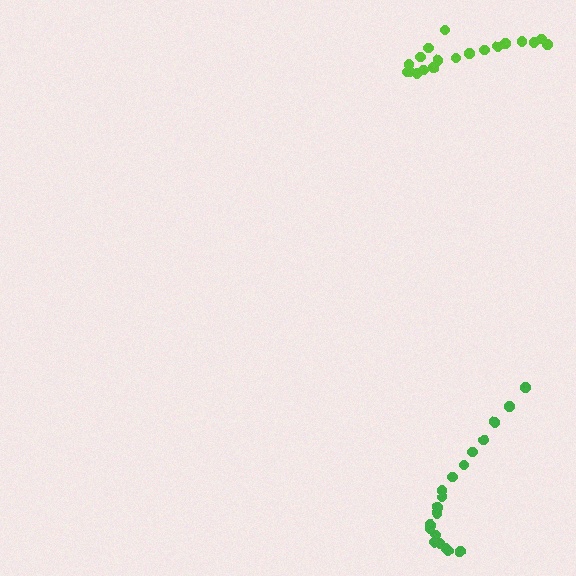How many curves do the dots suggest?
There are 2 distinct paths.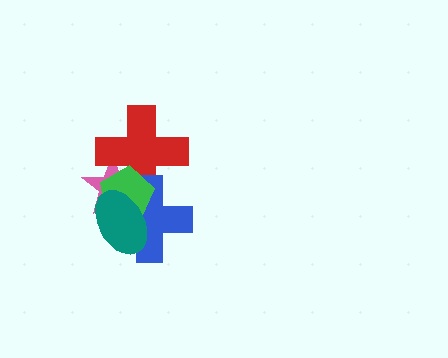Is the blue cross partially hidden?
Yes, it is partially covered by another shape.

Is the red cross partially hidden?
Yes, it is partially covered by another shape.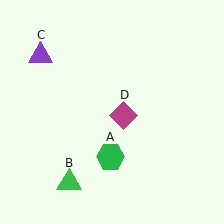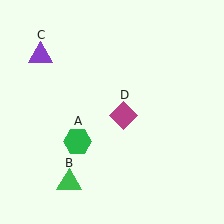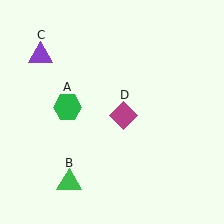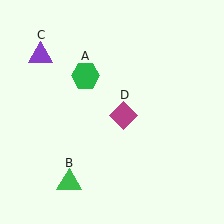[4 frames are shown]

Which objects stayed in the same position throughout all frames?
Green triangle (object B) and purple triangle (object C) and magenta diamond (object D) remained stationary.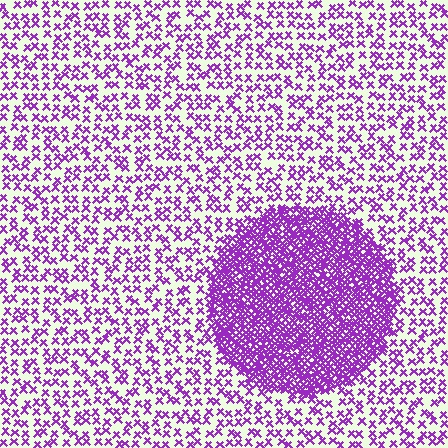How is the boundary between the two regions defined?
The boundary is defined by a change in element density (approximately 3.1x ratio). All elements are the same color, size, and shape.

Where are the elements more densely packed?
The elements are more densely packed inside the circle boundary.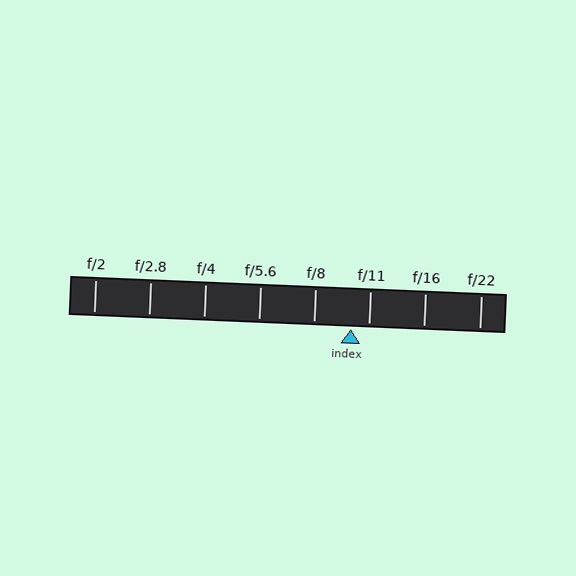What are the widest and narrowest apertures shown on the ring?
The widest aperture shown is f/2 and the narrowest is f/22.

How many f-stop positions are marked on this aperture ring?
There are 8 f-stop positions marked.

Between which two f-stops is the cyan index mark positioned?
The index mark is between f/8 and f/11.